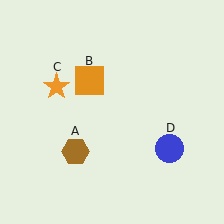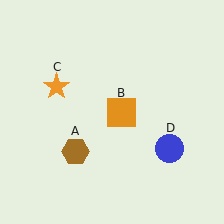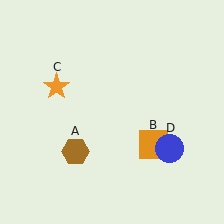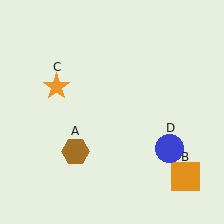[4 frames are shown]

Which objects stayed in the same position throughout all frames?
Brown hexagon (object A) and orange star (object C) and blue circle (object D) remained stationary.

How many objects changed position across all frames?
1 object changed position: orange square (object B).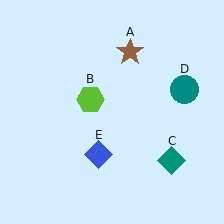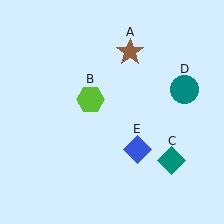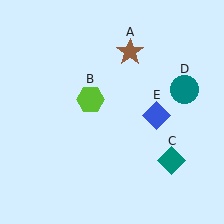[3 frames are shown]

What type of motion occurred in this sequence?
The blue diamond (object E) rotated counterclockwise around the center of the scene.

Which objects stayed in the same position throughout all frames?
Brown star (object A) and lime hexagon (object B) and teal diamond (object C) and teal circle (object D) remained stationary.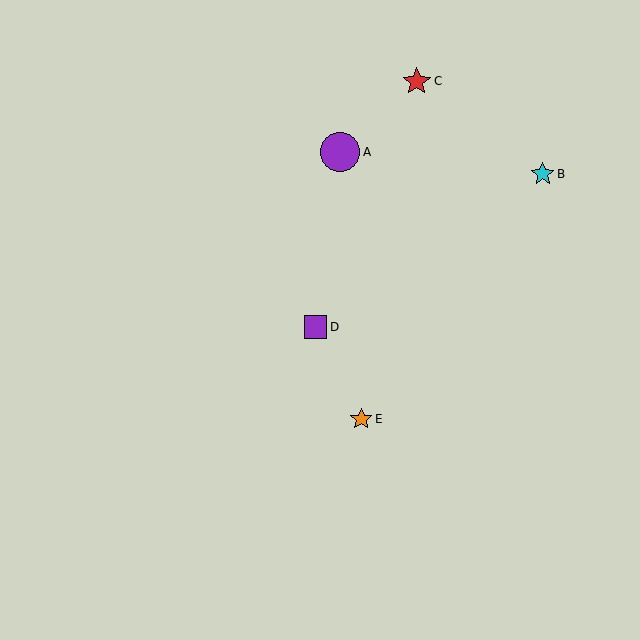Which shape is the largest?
The purple circle (labeled A) is the largest.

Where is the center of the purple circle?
The center of the purple circle is at (340, 152).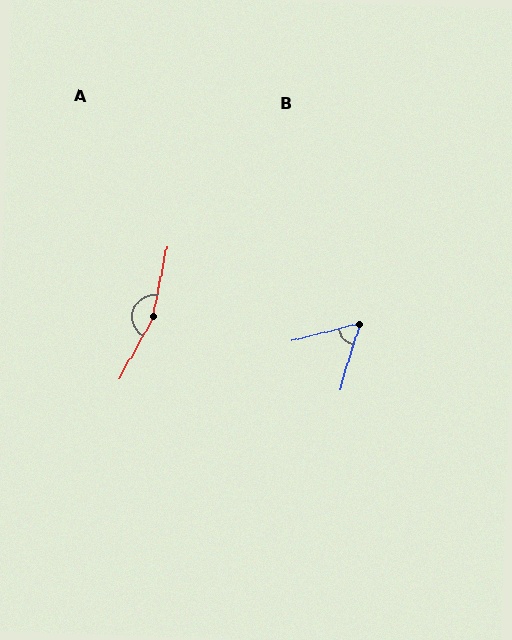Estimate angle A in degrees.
Approximately 163 degrees.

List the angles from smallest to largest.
B (59°), A (163°).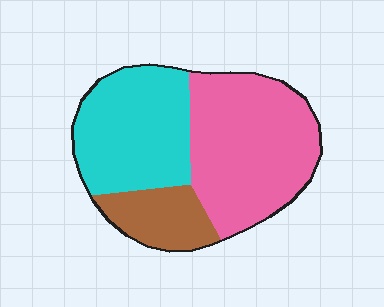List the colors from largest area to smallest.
From largest to smallest: pink, cyan, brown.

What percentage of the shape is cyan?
Cyan takes up about three eighths (3/8) of the shape.